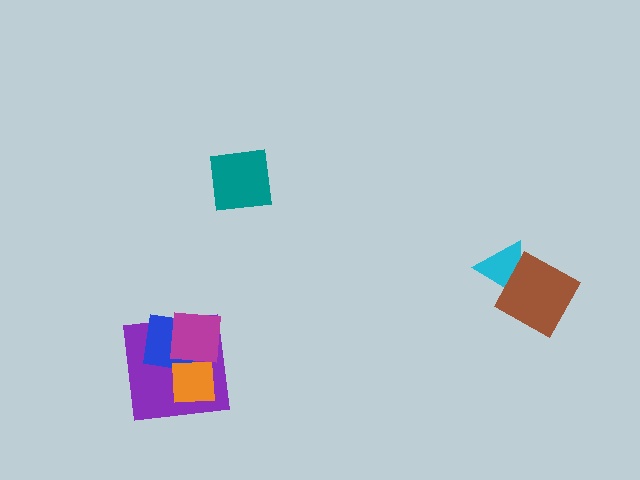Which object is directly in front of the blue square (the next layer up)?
The orange square is directly in front of the blue square.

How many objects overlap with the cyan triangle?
1 object overlaps with the cyan triangle.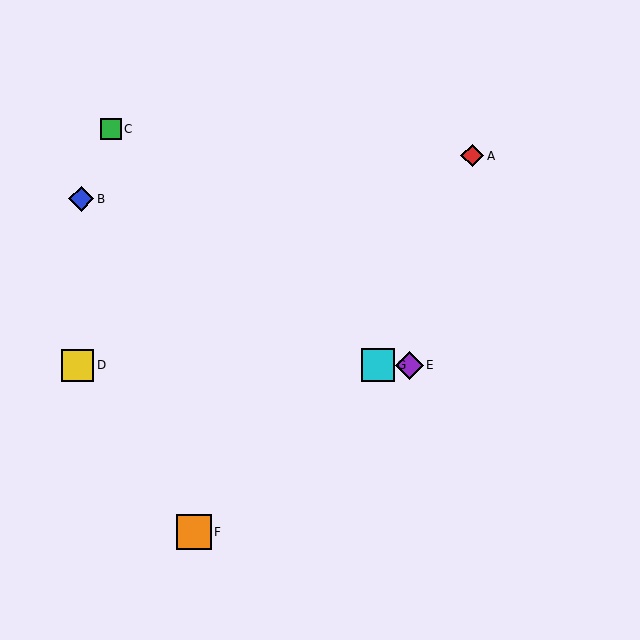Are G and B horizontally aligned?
No, G is at y≈365 and B is at y≈199.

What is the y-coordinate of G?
Object G is at y≈365.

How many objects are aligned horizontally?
3 objects (D, E, G) are aligned horizontally.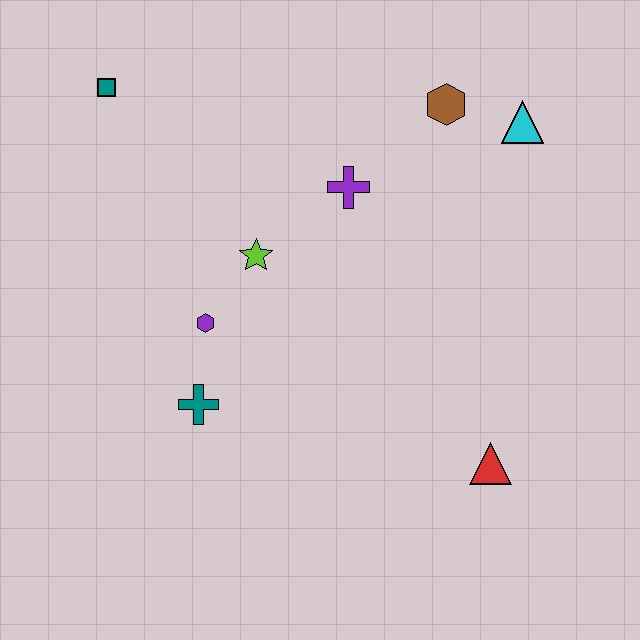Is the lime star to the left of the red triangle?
Yes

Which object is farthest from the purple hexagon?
The cyan triangle is farthest from the purple hexagon.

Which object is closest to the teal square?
The lime star is closest to the teal square.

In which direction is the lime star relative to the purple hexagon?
The lime star is above the purple hexagon.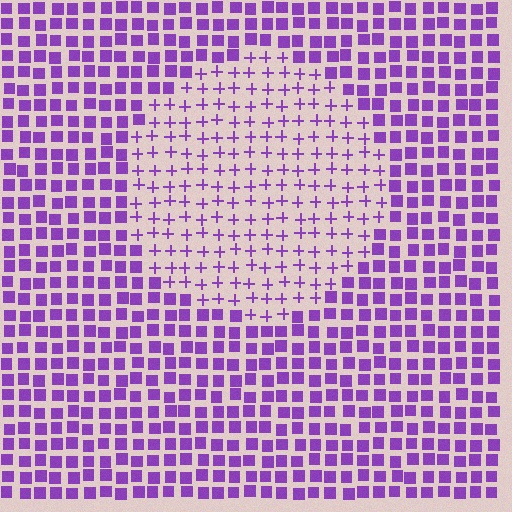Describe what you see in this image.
The image is filled with small purple elements arranged in a uniform grid. A circle-shaped region contains plus signs, while the surrounding area contains squares. The boundary is defined purely by the change in element shape.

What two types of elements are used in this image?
The image uses plus signs inside the circle region and squares outside it.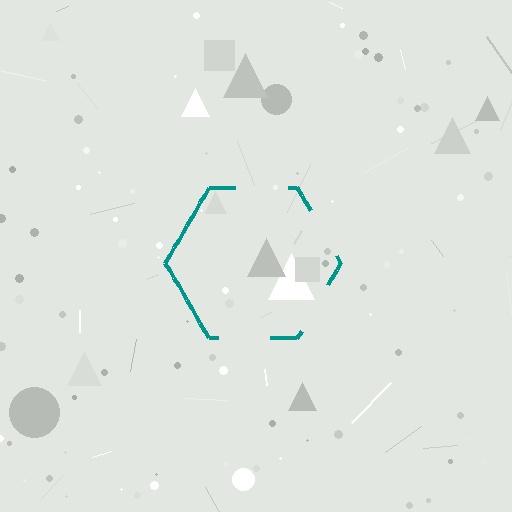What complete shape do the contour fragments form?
The contour fragments form a hexagon.